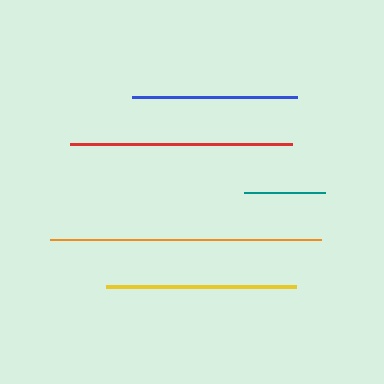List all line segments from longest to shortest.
From longest to shortest: orange, red, yellow, blue, teal.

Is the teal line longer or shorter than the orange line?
The orange line is longer than the teal line.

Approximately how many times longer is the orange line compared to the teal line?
The orange line is approximately 3.3 times the length of the teal line.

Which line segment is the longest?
The orange line is the longest at approximately 271 pixels.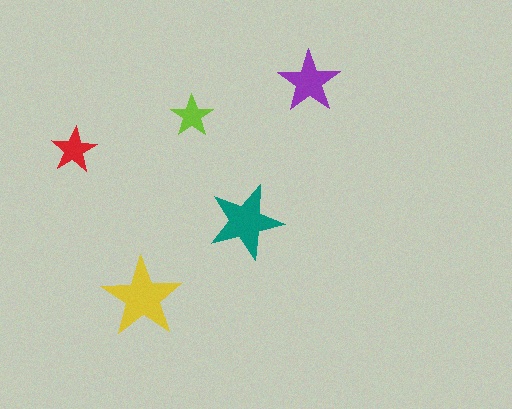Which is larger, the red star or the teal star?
The teal one.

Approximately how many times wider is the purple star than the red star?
About 1.5 times wider.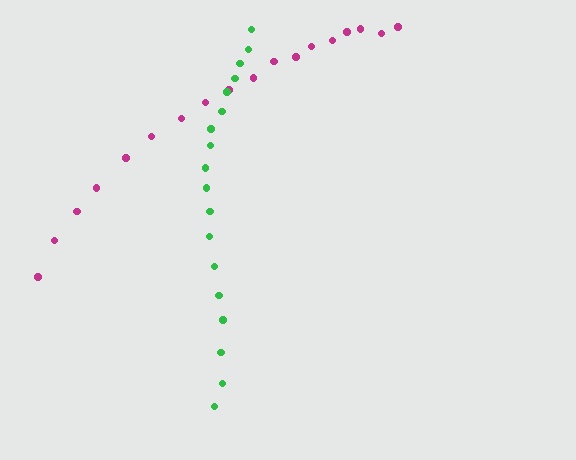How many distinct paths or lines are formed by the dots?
There are 2 distinct paths.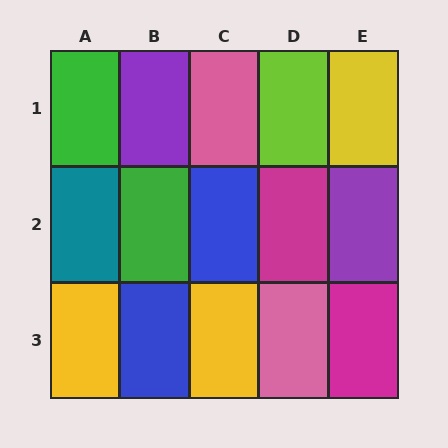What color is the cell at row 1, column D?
Lime.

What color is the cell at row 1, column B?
Purple.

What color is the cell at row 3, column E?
Magenta.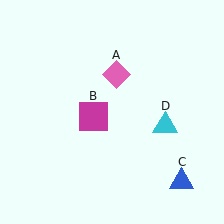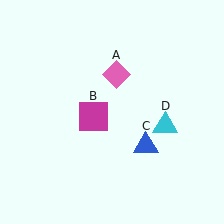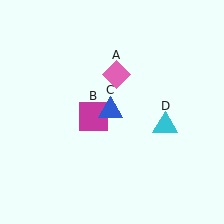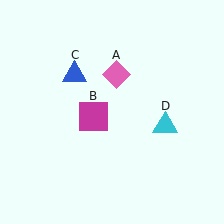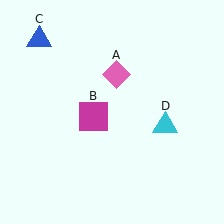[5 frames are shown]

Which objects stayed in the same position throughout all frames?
Pink diamond (object A) and magenta square (object B) and cyan triangle (object D) remained stationary.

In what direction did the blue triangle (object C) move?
The blue triangle (object C) moved up and to the left.